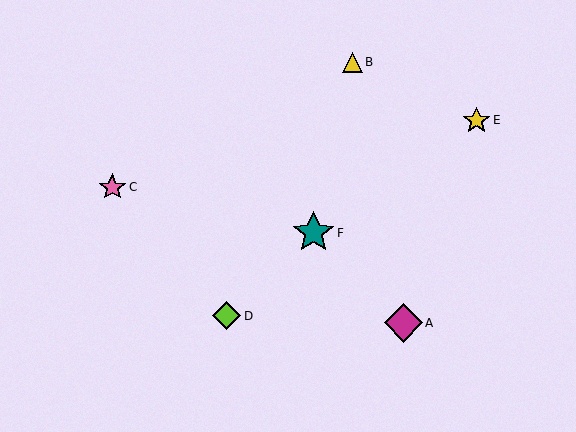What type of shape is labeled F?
Shape F is a teal star.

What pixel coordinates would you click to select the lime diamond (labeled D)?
Click at (227, 316) to select the lime diamond D.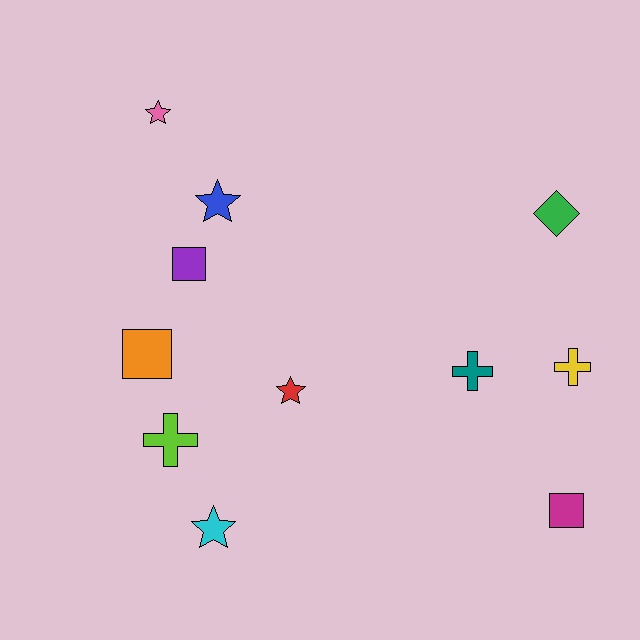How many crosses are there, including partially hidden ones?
There are 3 crosses.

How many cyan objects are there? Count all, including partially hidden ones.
There is 1 cyan object.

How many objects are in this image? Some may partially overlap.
There are 11 objects.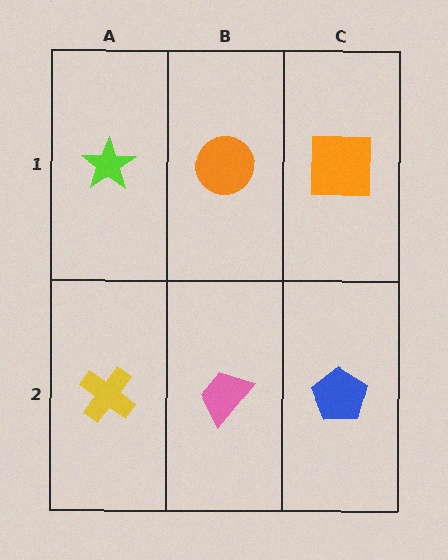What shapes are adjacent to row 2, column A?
A lime star (row 1, column A), a pink trapezoid (row 2, column B).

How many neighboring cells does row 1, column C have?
2.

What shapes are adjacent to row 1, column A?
A yellow cross (row 2, column A), an orange circle (row 1, column B).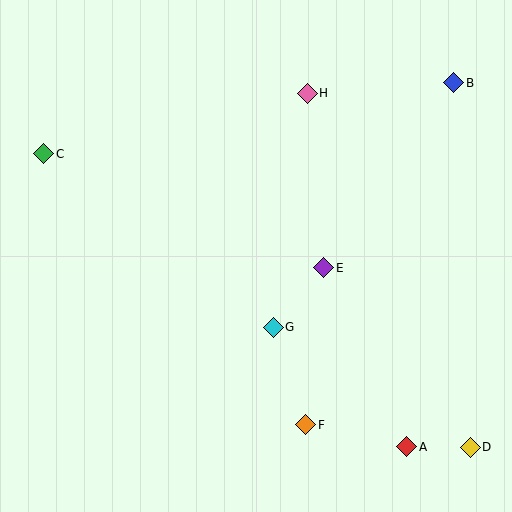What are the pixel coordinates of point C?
Point C is at (44, 154).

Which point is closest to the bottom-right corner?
Point D is closest to the bottom-right corner.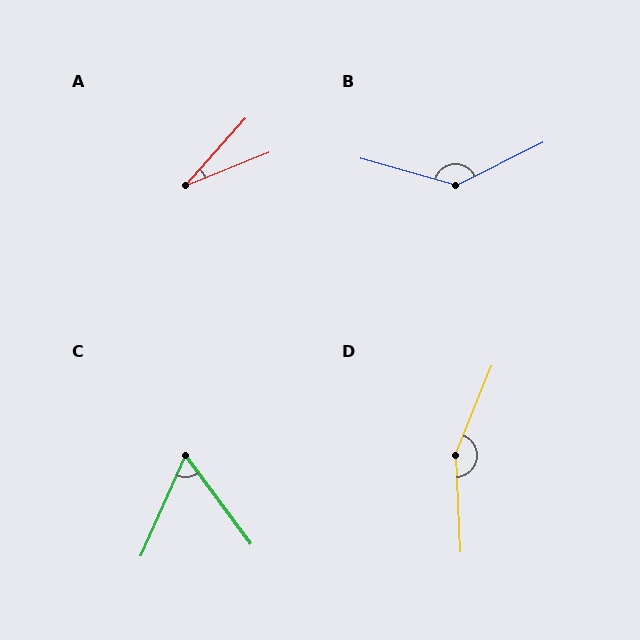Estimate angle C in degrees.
Approximately 60 degrees.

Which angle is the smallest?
A, at approximately 26 degrees.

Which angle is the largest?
D, at approximately 155 degrees.